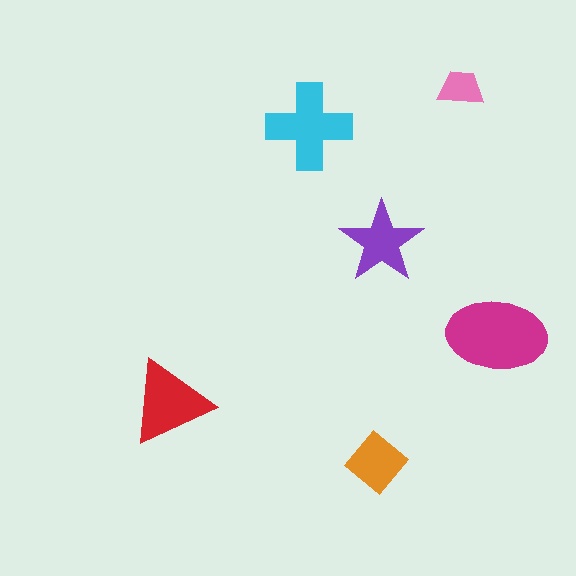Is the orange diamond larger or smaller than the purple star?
Smaller.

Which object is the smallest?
The pink trapezoid.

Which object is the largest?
The magenta ellipse.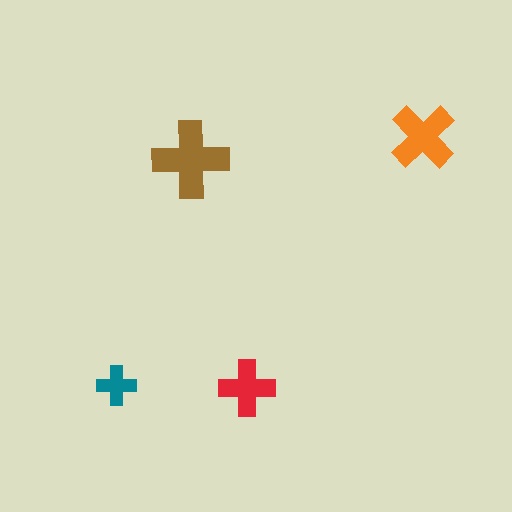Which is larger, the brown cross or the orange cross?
The brown one.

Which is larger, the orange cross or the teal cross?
The orange one.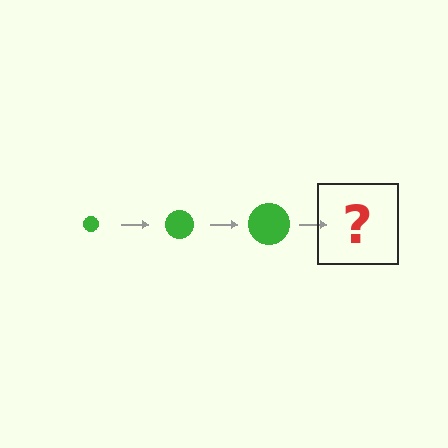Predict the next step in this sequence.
The next step is a green circle, larger than the previous one.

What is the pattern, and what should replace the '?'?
The pattern is that the circle gets progressively larger each step. The '?' should be a green circle, larger than the previous one.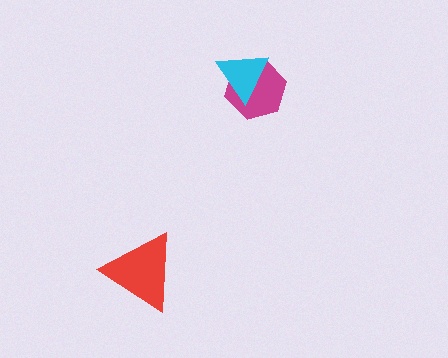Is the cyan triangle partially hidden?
No, no other shape covers it.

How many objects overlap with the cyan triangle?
1 object overlaps with the cyan triangle.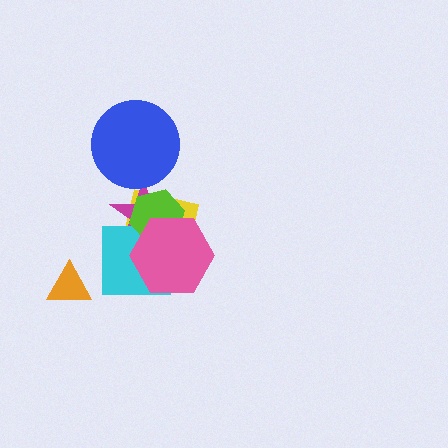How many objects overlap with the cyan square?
4 objects overlap with the cyan square.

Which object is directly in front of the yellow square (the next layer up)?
The magenta star is directly in front of the yellow square.